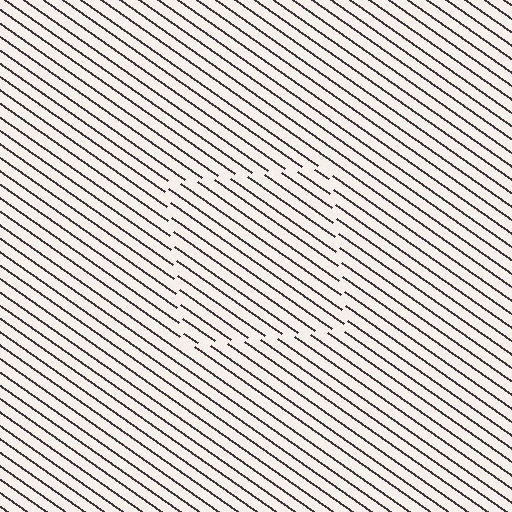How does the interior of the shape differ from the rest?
The interior of the shape contains the same grating, shifted by half a period — the contour is defined by the phase discontinuity where line-ends from the inner and outer gratings abut.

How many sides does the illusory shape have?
4 sides — the line-ends trace a square.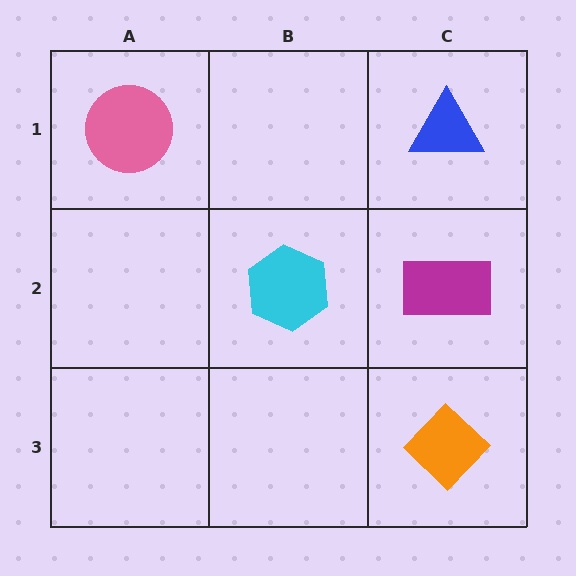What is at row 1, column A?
A pink circle.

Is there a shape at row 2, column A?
No, that cell is empty.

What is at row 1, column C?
A blue triangle.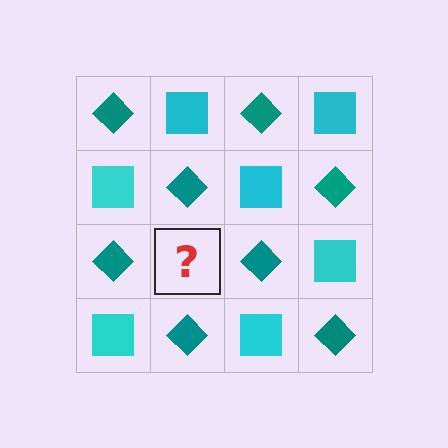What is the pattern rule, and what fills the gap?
The rule is that it alternates teal diamond and cyan square in a checkerboard pattern. The gap should be filled with a cyan square.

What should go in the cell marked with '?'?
The missing cell should contain a cyan square.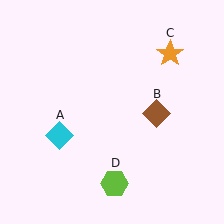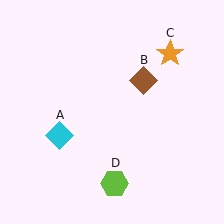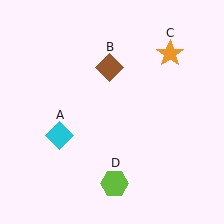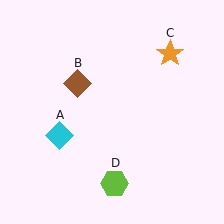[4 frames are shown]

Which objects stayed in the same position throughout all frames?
Cyan diamond (object A) and orange star (object C) and lime hexagon (object D) remained stationary.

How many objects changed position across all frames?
1 object changed position: brown diamond (object B).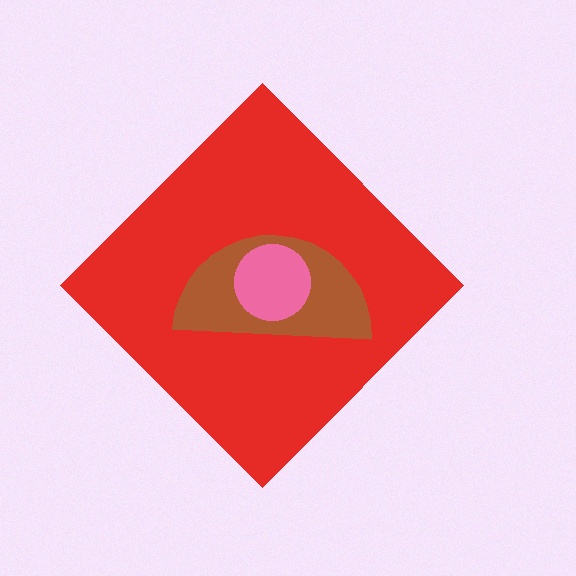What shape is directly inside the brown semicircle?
The pink circle.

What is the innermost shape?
The pink circle.